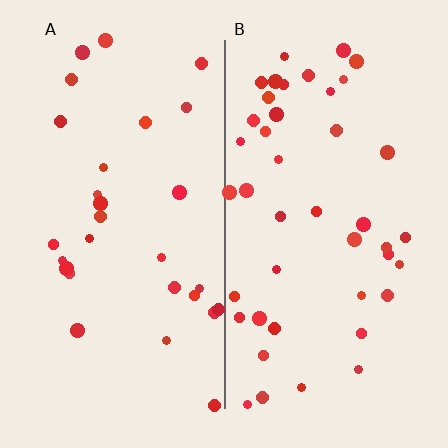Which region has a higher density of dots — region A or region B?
B (the right).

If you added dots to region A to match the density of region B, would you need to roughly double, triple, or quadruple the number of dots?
Approximately double.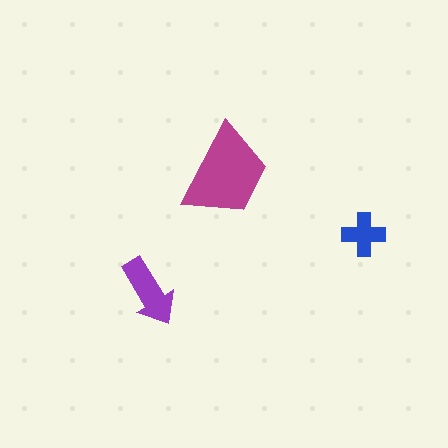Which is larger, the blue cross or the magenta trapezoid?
The magenta trapezoid.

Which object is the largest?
The magenta trapezoid.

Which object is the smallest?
The blue cross.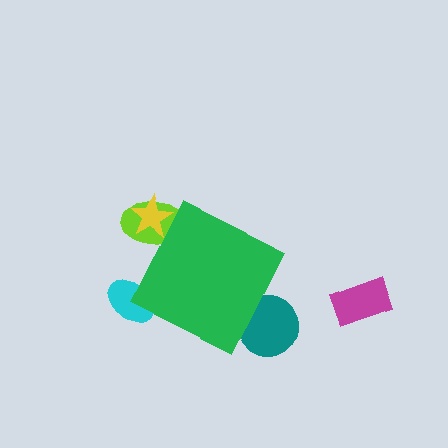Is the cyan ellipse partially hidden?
Yes, the cyan ellipse is partially hidden behind the green diamond.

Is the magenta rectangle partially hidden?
No, the magenta rectangle is fully visible.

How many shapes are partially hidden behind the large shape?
4 shapes are partially hidden.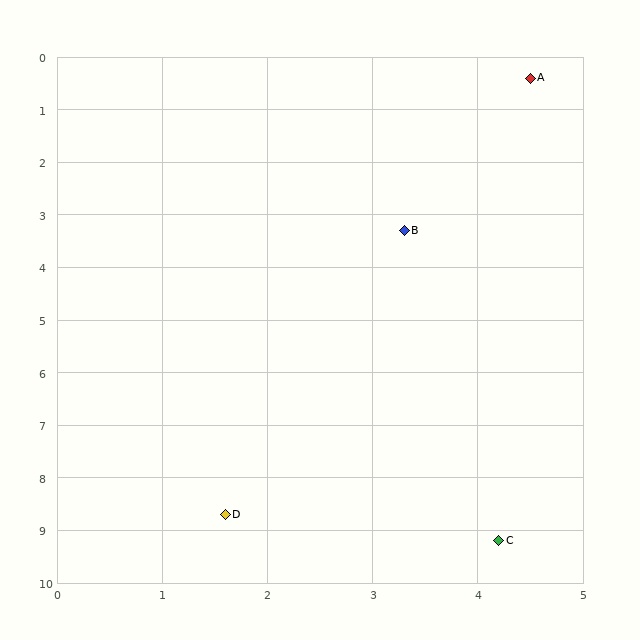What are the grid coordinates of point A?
Point A is at approximately (4.5, 0.4).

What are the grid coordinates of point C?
Point C is at approximately (4.2, 9.2).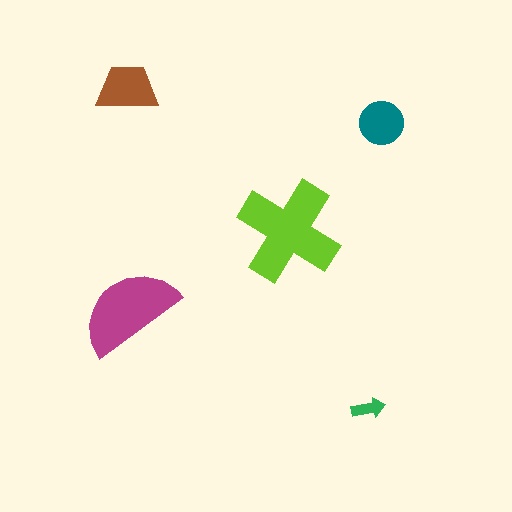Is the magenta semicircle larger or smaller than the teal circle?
Larger.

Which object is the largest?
The lime cross.